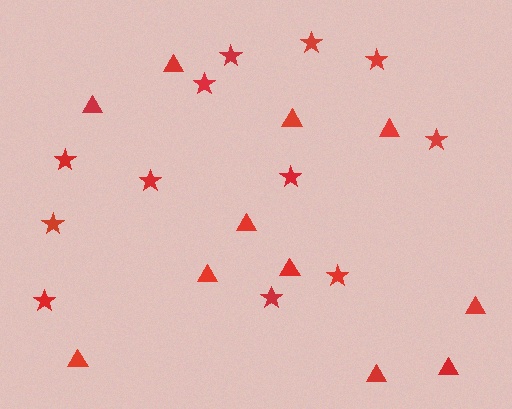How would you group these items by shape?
There are 2 groups: one group of triangles (11) and one group of stars (12).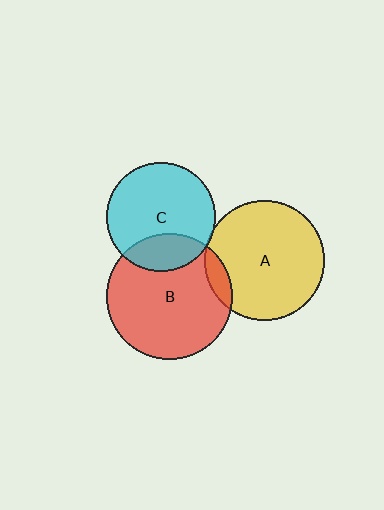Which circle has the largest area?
Circle B (red).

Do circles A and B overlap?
Yes.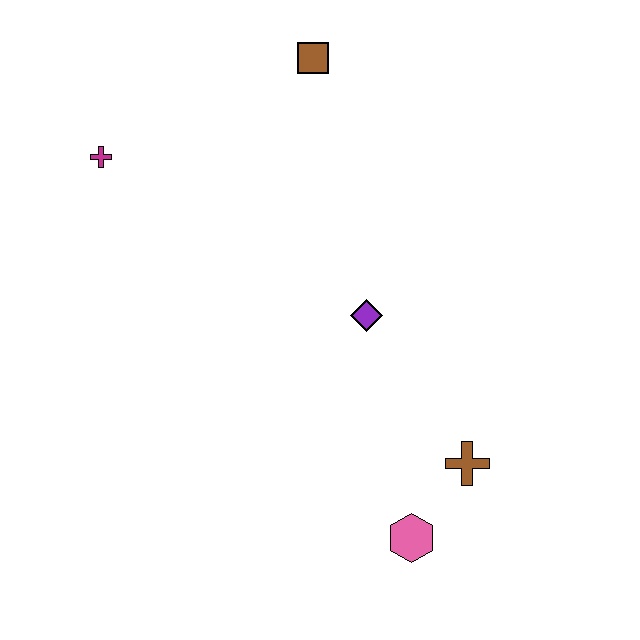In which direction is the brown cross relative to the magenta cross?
The brown cross is to the right of the magenta cross.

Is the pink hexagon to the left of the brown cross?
Yes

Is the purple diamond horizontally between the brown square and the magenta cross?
No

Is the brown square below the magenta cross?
No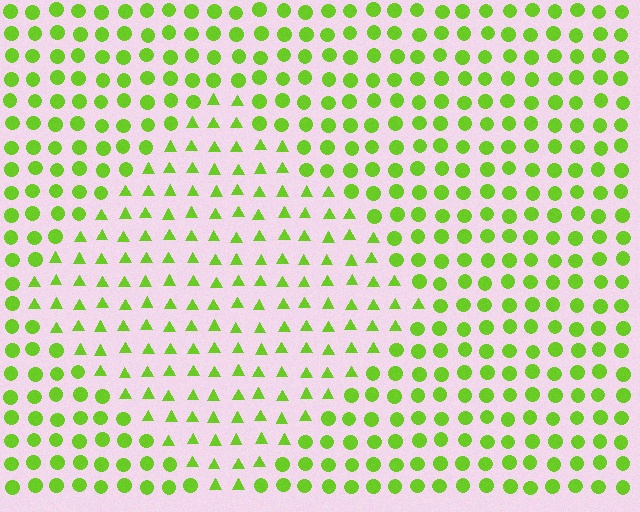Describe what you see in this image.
The image is filled with small lime elements arranged in a uniform grid. A diamond-shaped region contains triangles, while the surrounding area contains circles. The boundary is defined purely by the change in element shape.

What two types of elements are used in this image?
The image uses triangles inside the diamond region and circles outside it.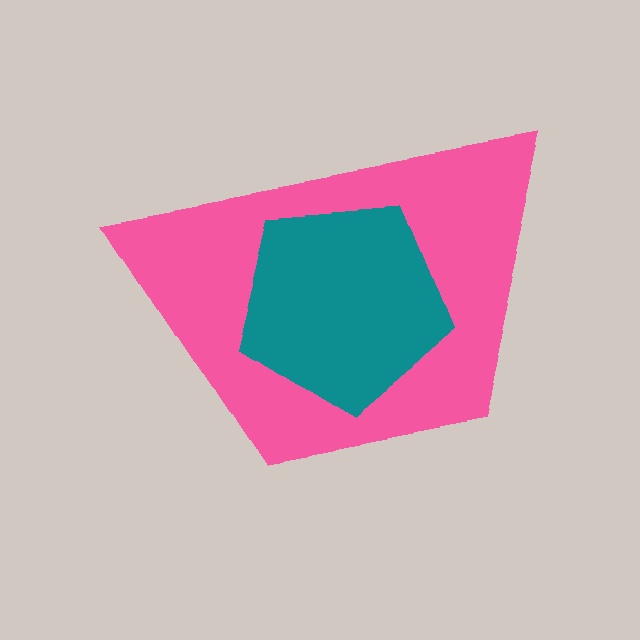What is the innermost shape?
The teal pentagon.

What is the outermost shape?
The pink trapezoid.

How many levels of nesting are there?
2.